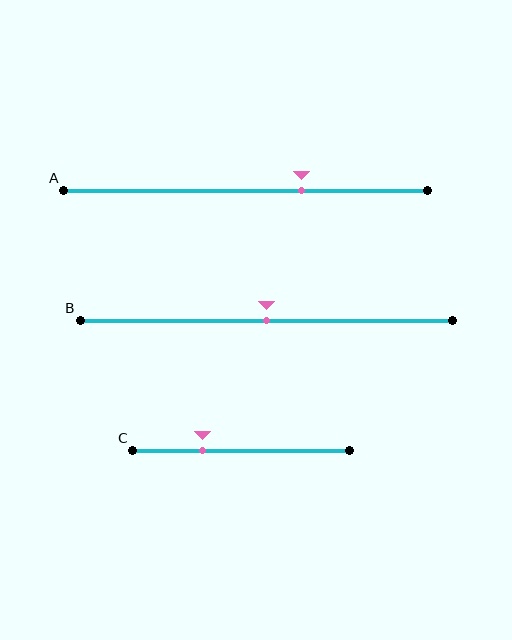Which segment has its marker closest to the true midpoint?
Segment B has its marker closest to the true midpoint.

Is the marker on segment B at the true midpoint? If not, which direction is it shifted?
Yes, the marker on segment B is at the true midpoint.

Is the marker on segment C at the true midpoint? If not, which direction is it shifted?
No, the marker on segment C is shifted to the left by about 18% of the segment length.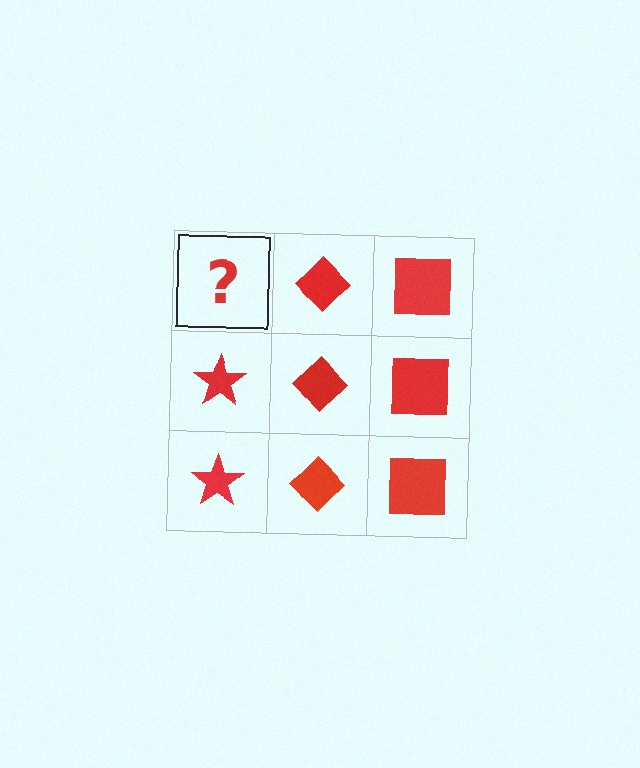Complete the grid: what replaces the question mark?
The question mark should be replaced with a red star.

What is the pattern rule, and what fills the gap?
The rule is that each column has a consistent shape. The gap should be filled with a red star.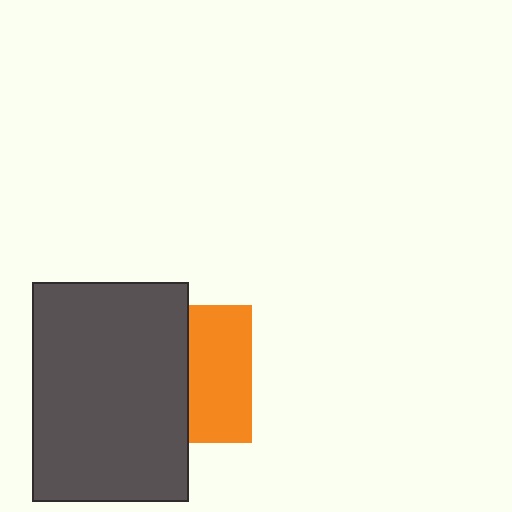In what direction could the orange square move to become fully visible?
The orange square could move right. That would shift it out from behind the dark gray rectangle entirely.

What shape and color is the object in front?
The object in front is a dark gray rectangle.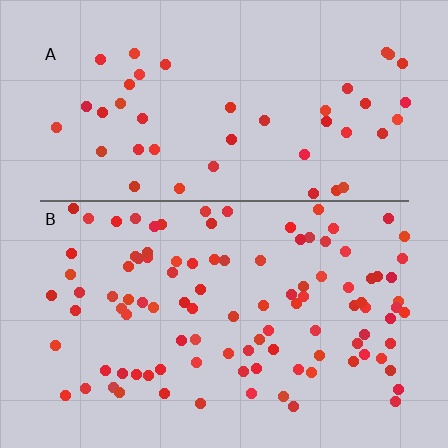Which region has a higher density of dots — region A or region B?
B (the bottom).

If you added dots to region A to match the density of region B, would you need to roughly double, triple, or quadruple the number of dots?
Approximately double.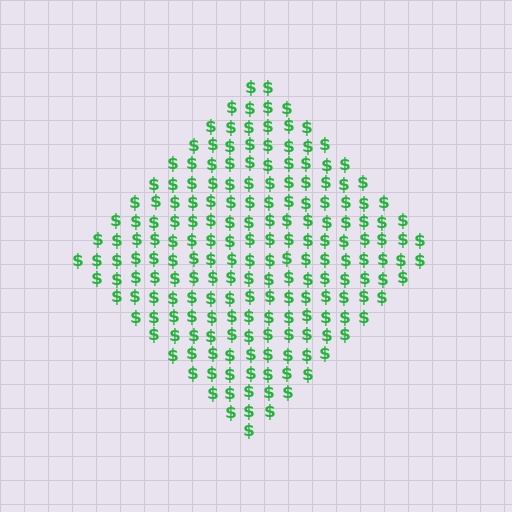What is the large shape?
The large shape is a diamond.